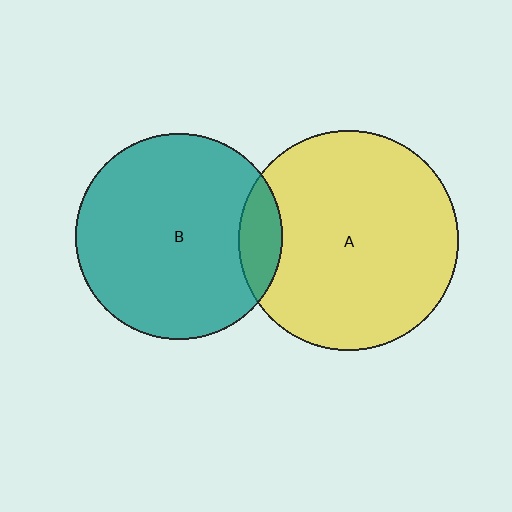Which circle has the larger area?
Circle A (yellow).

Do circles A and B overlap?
Yes.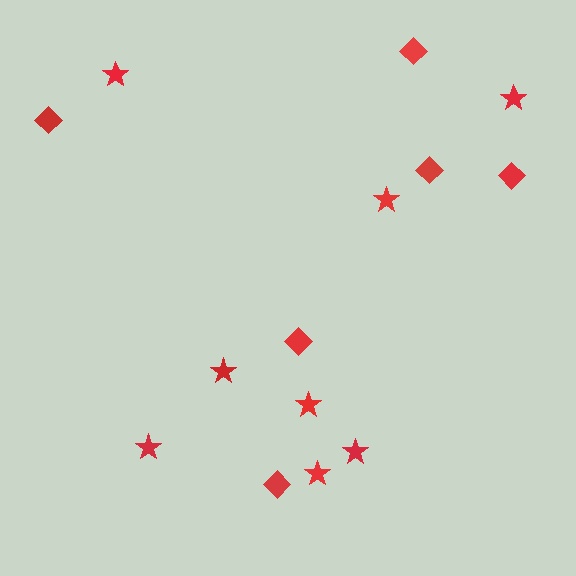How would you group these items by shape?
There are 2 groups: one group of stars (8) and one group of diamonds (6).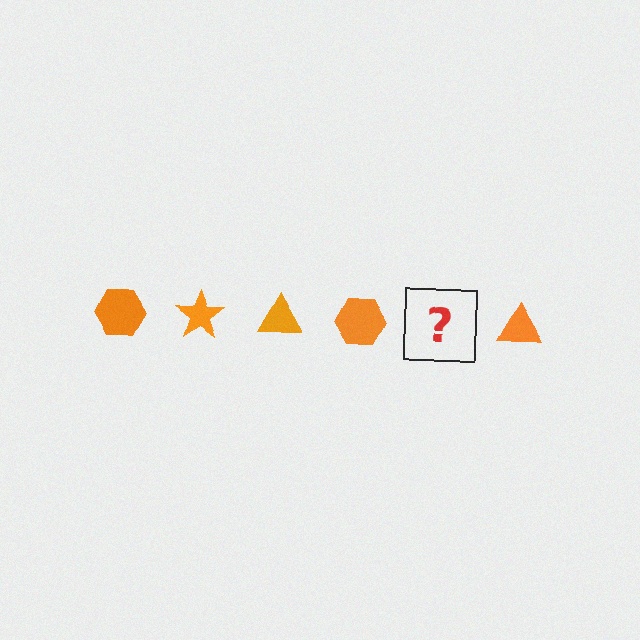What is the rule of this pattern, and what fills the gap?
The rule is that the pattern cycles through hexagon, star, triangle shapes in orange. The gap should be filled with an orange star.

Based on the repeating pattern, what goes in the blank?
The blank should be an orange star.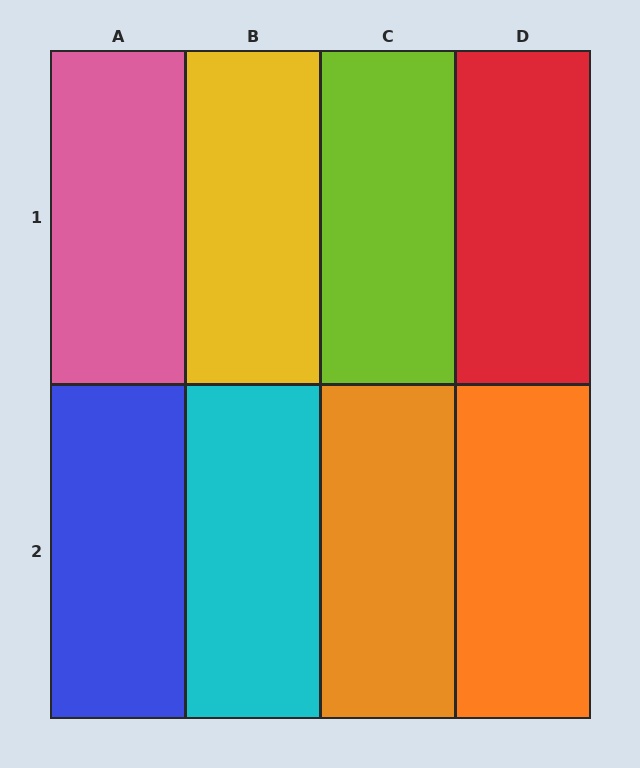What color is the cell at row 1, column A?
Pink.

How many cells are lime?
1 cell is lime.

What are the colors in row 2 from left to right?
Blue, cyan, orange, orange.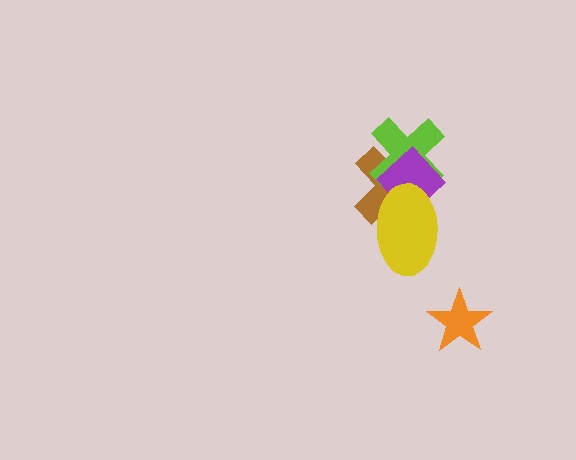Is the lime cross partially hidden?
Yes, it is partially covered by another shape.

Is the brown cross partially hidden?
Yes, it is partially covered by another shape.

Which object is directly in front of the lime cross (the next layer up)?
The purple diamond is directly in front of the lime cross.